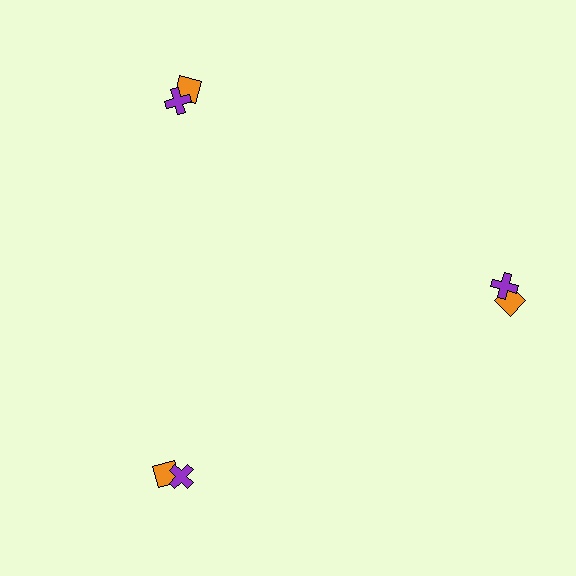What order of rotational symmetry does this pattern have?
This pattern has 3-fold rotational symmetry.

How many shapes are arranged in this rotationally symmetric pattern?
There are 6 shapes, arranged in 3 groups of 2.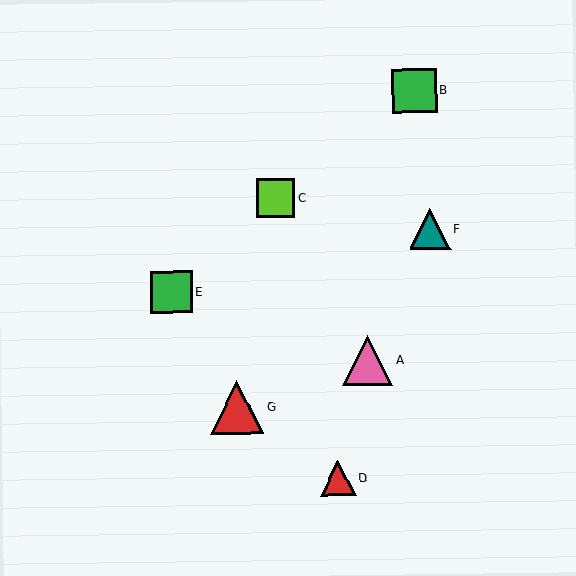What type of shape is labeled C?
Shape C is a lime square.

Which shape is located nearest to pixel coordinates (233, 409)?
The red triangle (labeled G) at (237, 407) is nearest to that location.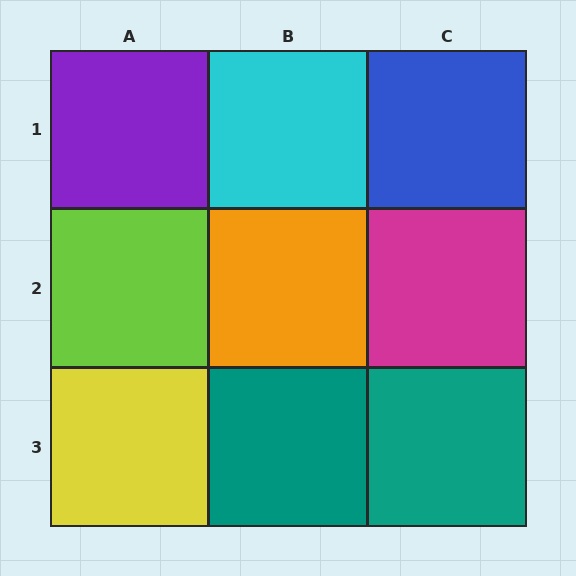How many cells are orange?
1 cell is orange.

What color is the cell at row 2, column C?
Magenta.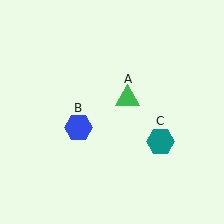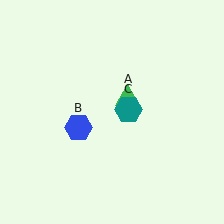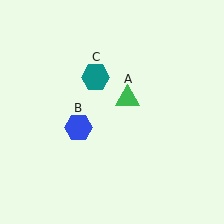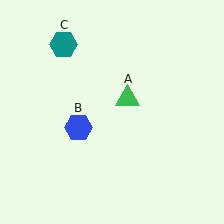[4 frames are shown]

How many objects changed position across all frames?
1 object changed position: teal hexagon (object C).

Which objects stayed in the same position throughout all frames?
Green triangle (object A) and blue hexagon (object B) remained stationary.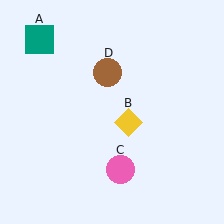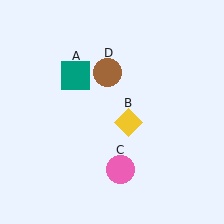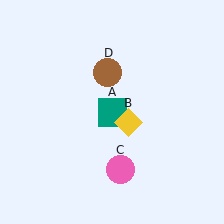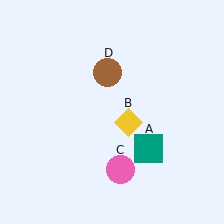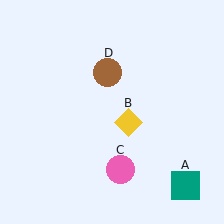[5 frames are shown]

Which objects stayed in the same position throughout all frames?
Yellow diamond (object B) and pink circle (object C) and brown circle (object D) remained stationary.